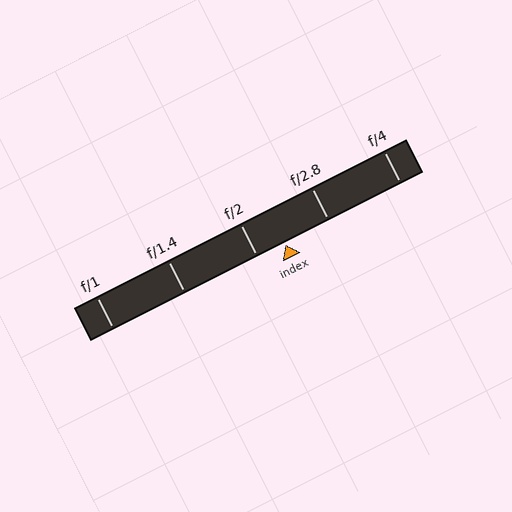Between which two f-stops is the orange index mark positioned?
The index mark is between f/2 and f/2.8.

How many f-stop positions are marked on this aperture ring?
There are 5 f-stop positions marked.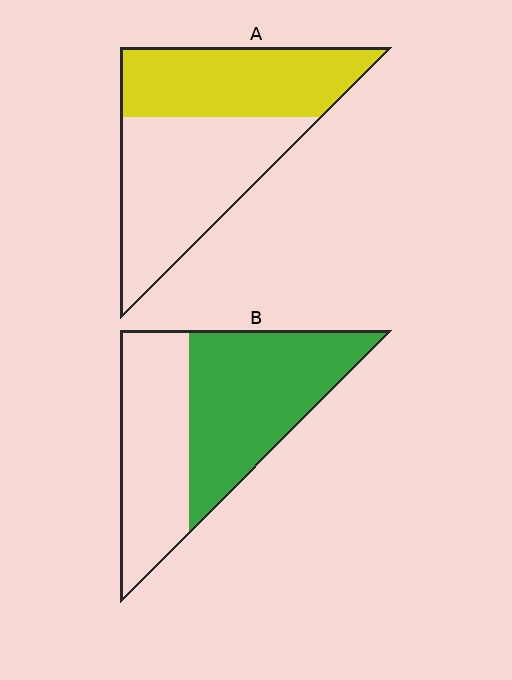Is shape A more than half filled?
No.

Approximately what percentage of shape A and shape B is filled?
A is approximately 45% and B is approximately 55%.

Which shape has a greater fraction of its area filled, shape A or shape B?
Shape B.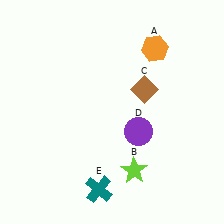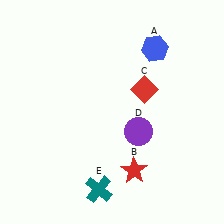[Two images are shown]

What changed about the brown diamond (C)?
In Image 1, C is brown. In Image 2, it changed to red.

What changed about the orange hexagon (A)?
In Image 1, A is orange. In Image 2, it changed to blue.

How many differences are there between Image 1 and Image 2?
There are 3 differences between the two images.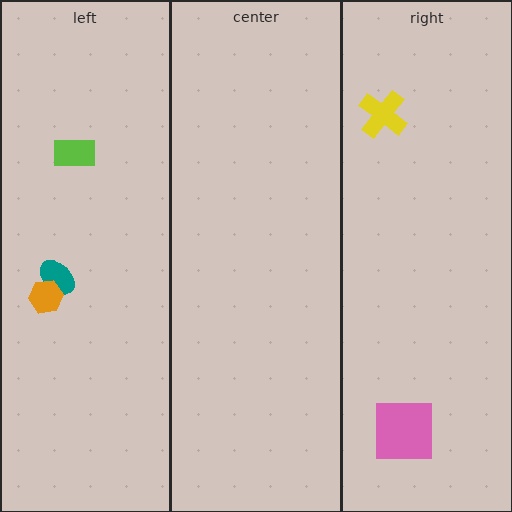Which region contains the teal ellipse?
The left region.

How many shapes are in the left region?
3.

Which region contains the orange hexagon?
The left region.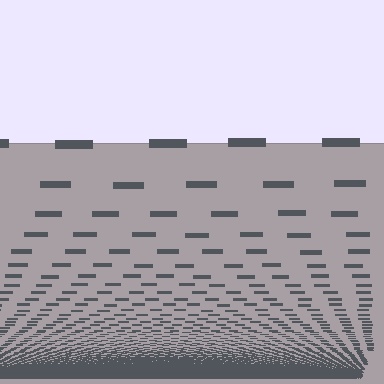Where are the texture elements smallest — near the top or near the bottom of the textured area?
Near the bottom.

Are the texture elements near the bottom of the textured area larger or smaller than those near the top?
Smaller. The gradient is inverted — elements near the bottom are smaller and denser.